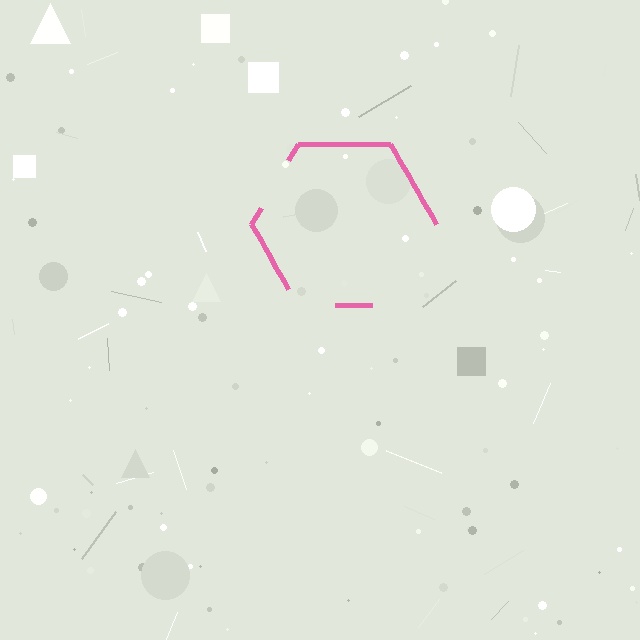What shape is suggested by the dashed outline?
The dashed outline suggests a hexagon.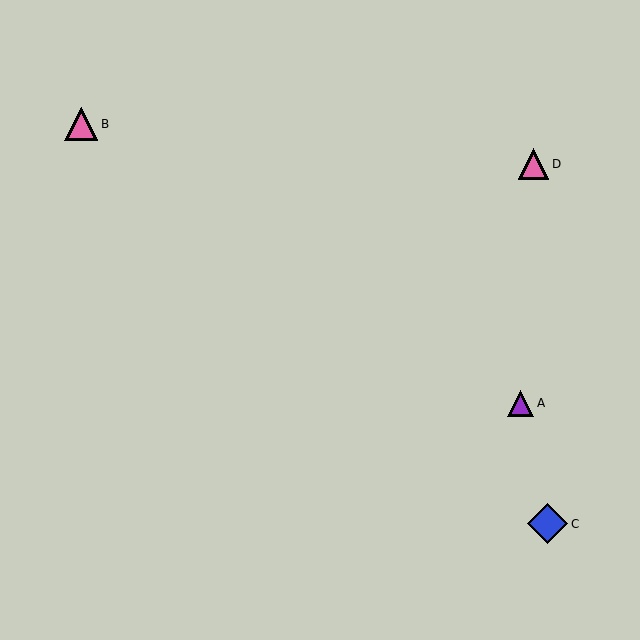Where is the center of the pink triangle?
The center of the pink triangle is at (81, 124).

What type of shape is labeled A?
Shape A is a purple triangle.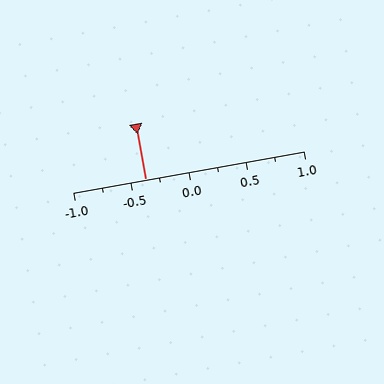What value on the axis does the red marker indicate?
The marker indicates approximately -0.38.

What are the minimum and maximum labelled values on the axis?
The axis runs from -1.0 to 1.0.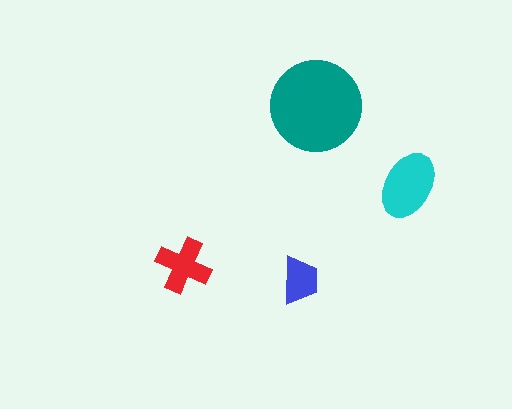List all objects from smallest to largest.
The blue trapezoid, the red cross, the cyan ellipse, the teal circle.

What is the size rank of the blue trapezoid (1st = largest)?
4th.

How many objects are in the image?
There are 4 objects in the image.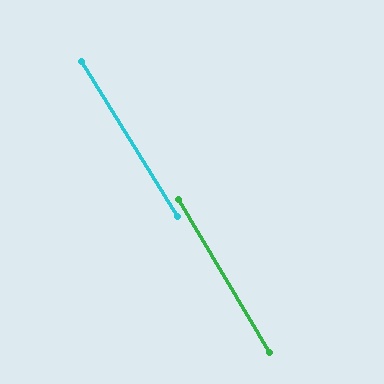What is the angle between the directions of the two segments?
Approximately 1 degree.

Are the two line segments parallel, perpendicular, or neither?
Parallel — their directions differ by only 1.1°.